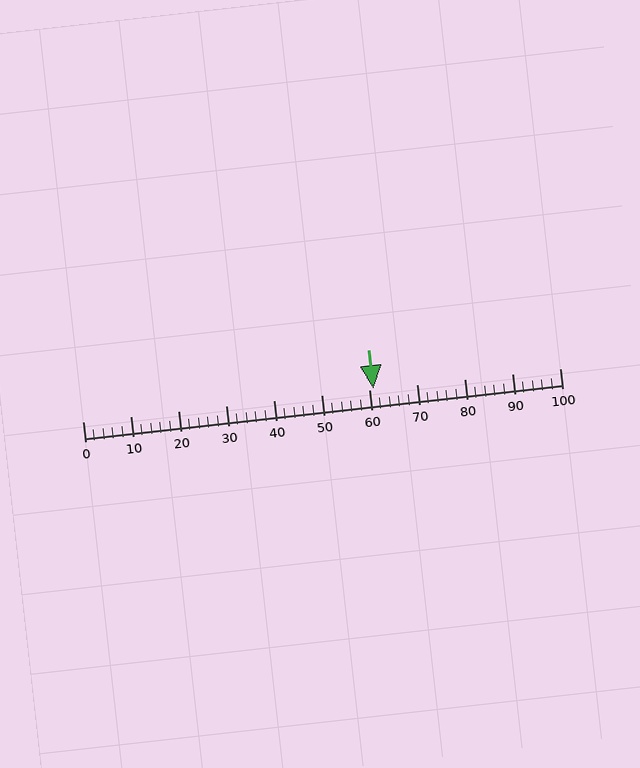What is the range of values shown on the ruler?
The ruler shows values from 0 to 100.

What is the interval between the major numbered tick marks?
The major tick marks are spaced 10 units apart.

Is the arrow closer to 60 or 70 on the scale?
The arrow is closer to 60.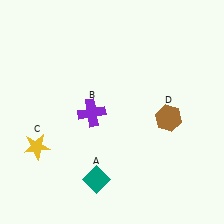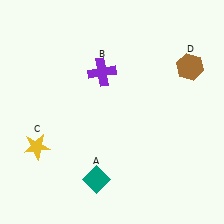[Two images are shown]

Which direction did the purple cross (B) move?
The purple cross (B) moved up.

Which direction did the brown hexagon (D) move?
The brown hexagon (D) moved up.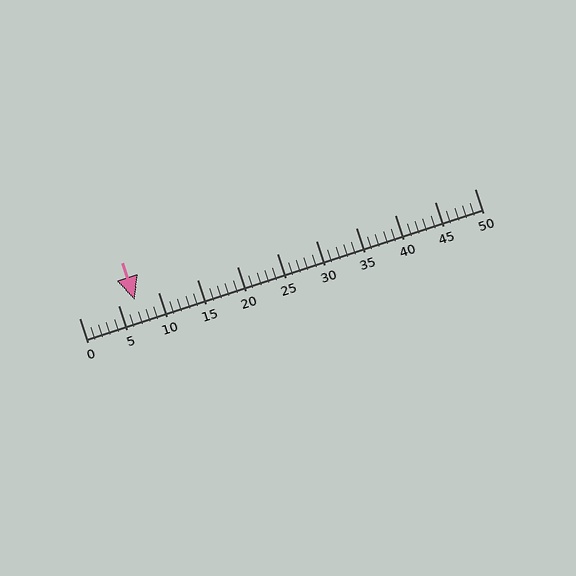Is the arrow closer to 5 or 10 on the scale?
The arrow is closer to 5.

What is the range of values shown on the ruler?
The ruler shows values from 0 to 50.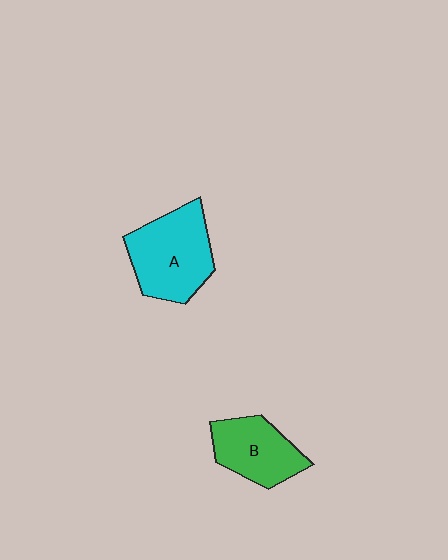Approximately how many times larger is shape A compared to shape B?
Approximately 1.3 times.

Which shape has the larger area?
Shape A (cyan).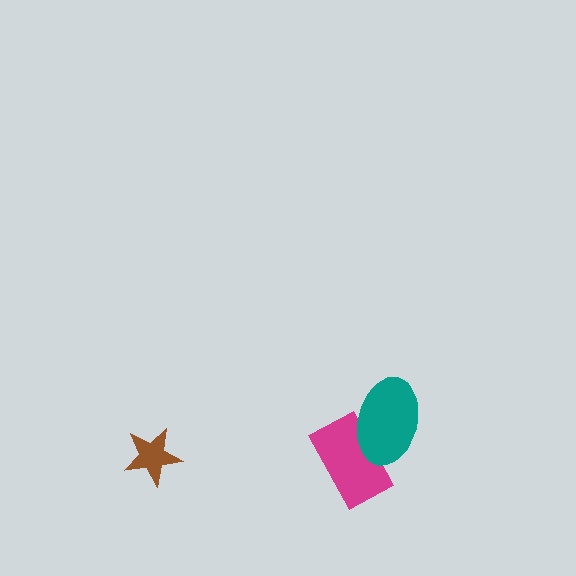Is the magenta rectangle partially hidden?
Yes, it is partially covered by another shape.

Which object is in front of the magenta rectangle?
The teal ellipse is in front of the magenta rectangle.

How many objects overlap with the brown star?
0 objects overlap with the brown star.